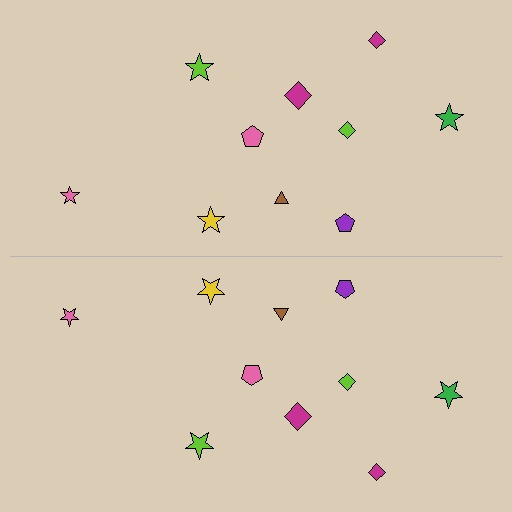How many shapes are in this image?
There are 20 shapes in this image.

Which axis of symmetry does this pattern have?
The pattern has a horizontal axis of symmetry running through the center of the image.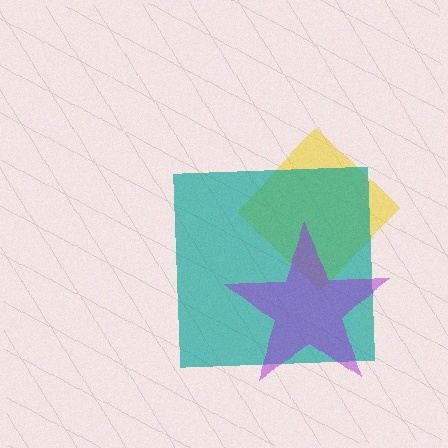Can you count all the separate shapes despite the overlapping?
Yes, there are 3 separate shapes.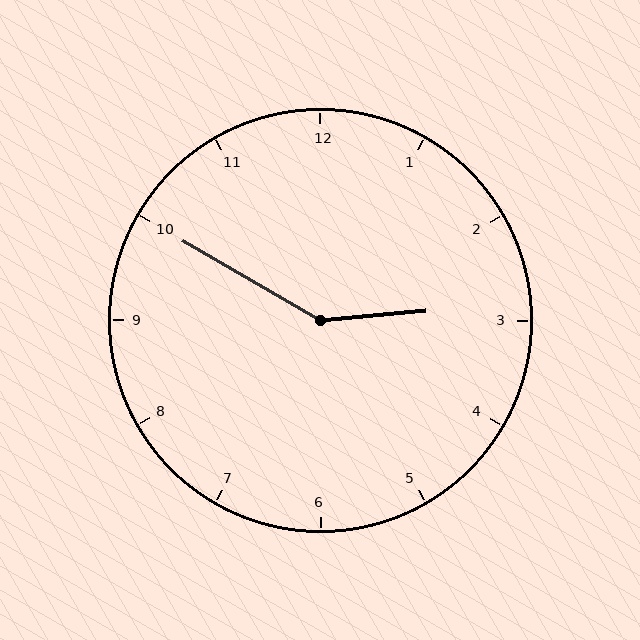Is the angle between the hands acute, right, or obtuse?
It is obtuse.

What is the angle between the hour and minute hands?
Approximately 145 degrees.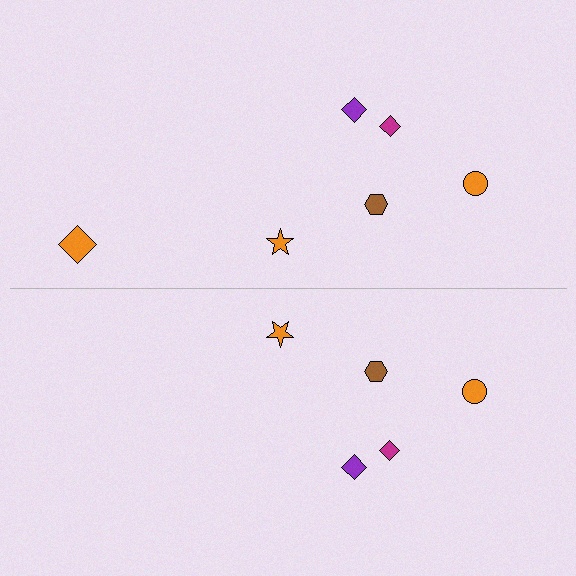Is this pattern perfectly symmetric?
No, the pattern is not perfectly symmetric. A orange diamond is missing from the bottom side.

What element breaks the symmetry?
A orange diamond is missing from the bottom side.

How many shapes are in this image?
There are 11 shapes in this image.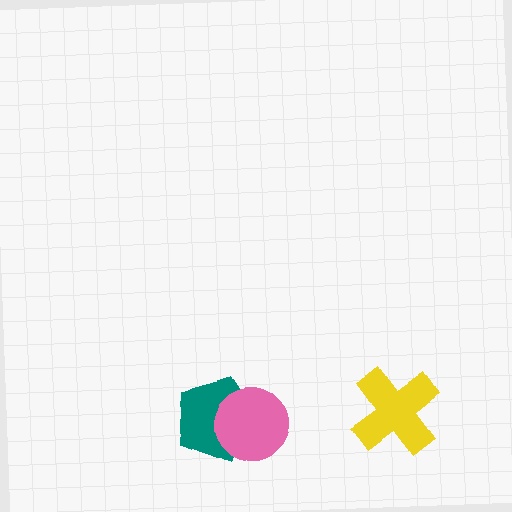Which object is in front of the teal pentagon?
The pink circle is in front of the teal pentagon.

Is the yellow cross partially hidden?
No, no other shape covers it.